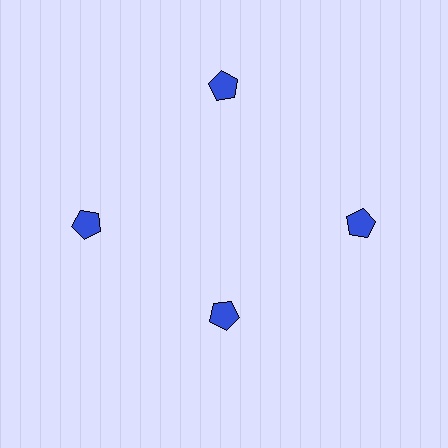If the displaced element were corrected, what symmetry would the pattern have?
It would have 4-fold rotational symmetry — the pattern would map onto itself every 90 degrees.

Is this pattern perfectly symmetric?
No. The 4 blue pentagons are arranged in a ring, but one element near the 6 o'clock position is pulled inward toward the center, breaking the 4-fold rotational symmetry.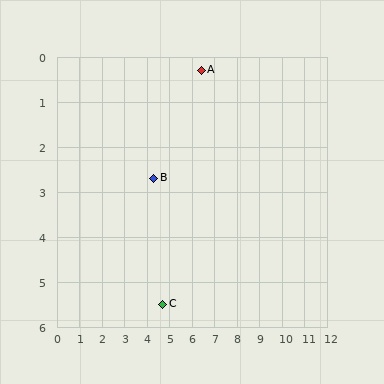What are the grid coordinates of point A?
Point A is at approximately (6.4, 0.3).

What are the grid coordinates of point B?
Point B is at approximately (4.3, 2.7).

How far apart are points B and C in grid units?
Points B and C are about 2.8 grid units apart.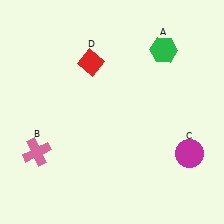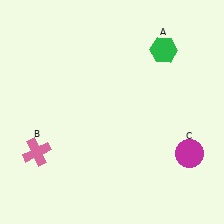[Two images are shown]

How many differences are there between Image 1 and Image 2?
There is 1 difference between the two images.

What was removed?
The red diamond (D) was removed in Image 2.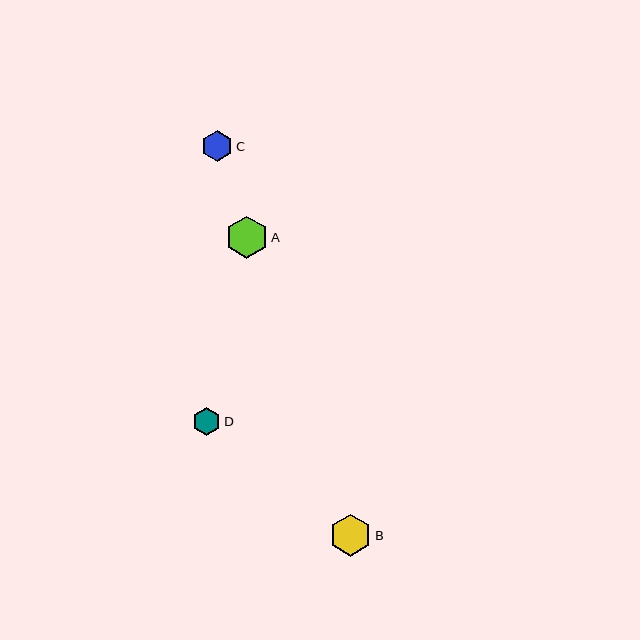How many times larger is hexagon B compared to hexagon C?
Hexagon B is approximately 1.4 times the size of hexagon C.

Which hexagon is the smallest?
Hexagon D is the smallest with a size of approximately 28 pixels.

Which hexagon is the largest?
Hexagon A is the largest with a size of approximately 42 pixels.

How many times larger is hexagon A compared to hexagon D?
Hexagon A is approximately 1.5 times the size of hexagon D.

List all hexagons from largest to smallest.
From largest to smallest: A, B, C, D.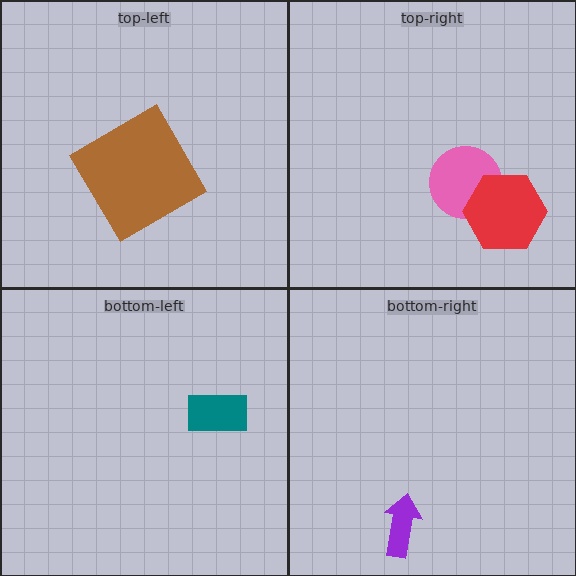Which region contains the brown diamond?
The top-left region.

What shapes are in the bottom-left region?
The teal rectangle.